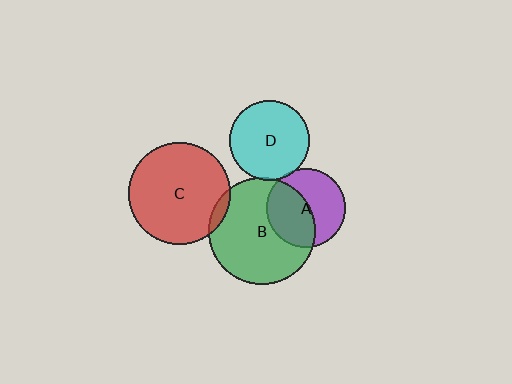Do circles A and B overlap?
Yes.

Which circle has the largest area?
Circle B (green).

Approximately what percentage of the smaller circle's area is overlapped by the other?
Approximately 50%.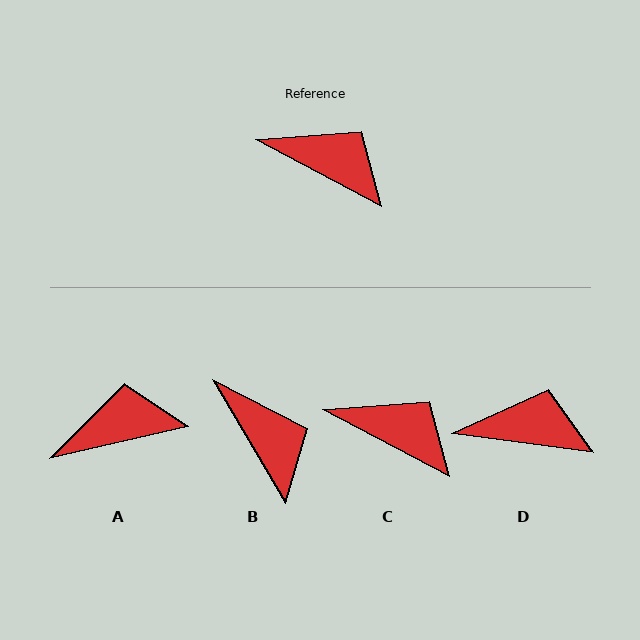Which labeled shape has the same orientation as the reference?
C.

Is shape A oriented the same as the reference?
No, it is off by about 41 degrees.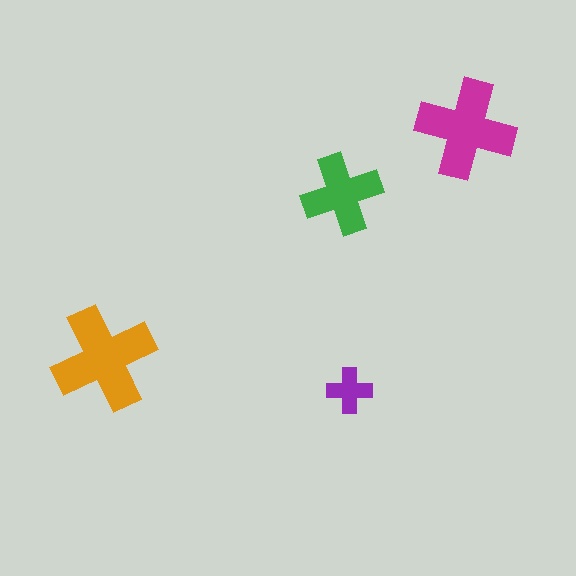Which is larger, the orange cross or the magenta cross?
The orange one.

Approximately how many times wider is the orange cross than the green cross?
About 1.5 times wider.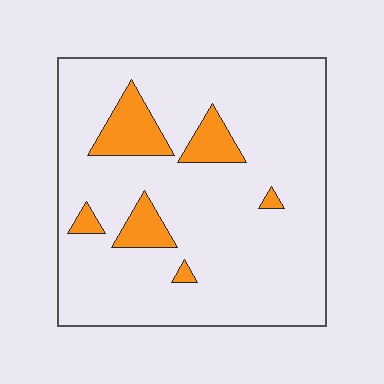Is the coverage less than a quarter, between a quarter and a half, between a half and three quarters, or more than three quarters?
Less than a quarter.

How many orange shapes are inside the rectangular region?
6.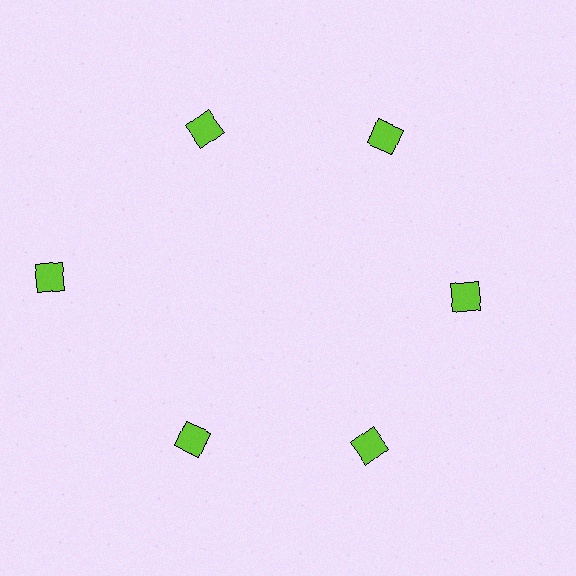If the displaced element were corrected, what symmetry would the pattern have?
It would have 6-fold rotational symmetry — the pattern would map onto itself every 60 degrees.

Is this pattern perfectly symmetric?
No. The 6 lime diamonds are arranged in a ring, but one element near the 9 o'clock position is pushed outward from the center, breaking the 6-fold rotational symmetry.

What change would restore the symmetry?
The symmetry would be restored by moving it inward, back onto the ring so that all 6 diamonds sit at equal angles and equal distance from the center.